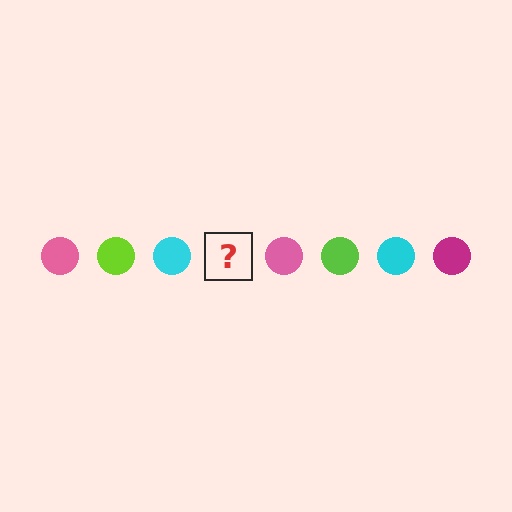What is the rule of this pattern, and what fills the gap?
The rule is that the pattern cycles through pink, lime, cyan, magenta circles. The gap should be filled with a magenta circle.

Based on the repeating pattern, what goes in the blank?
The blank should be a magenta circle.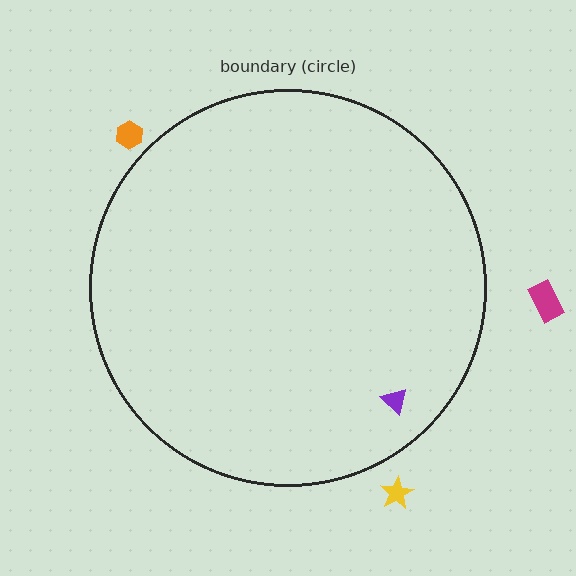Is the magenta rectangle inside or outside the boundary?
Outside.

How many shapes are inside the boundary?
1 inside, 3 outside.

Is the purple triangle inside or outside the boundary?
Inside.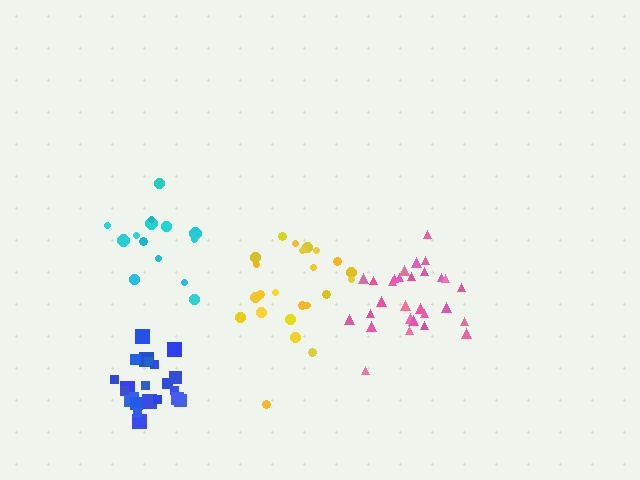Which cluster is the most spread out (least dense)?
Yellow.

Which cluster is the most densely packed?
Blue.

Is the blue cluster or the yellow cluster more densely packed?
Blue.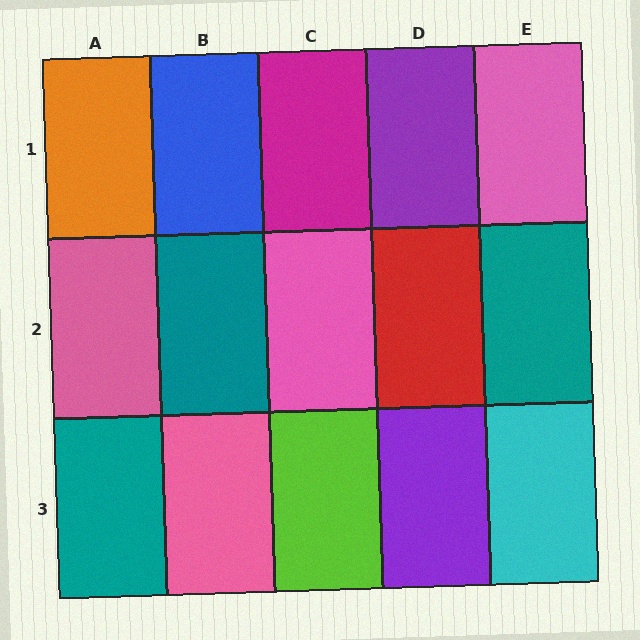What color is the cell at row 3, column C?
Lime.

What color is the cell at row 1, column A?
Orange.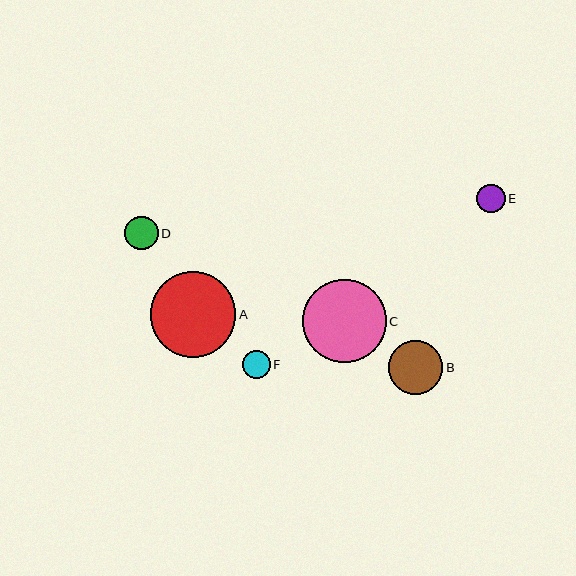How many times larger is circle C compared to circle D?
Circle C is approximately 2.5 times the size of circle D.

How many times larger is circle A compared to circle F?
Circle A is approximately 3.1 times the size of circle F.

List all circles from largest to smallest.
From largest to smallest: A, C, B, D, E, F.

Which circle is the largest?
Circle A is the largest with a size of approximately 86 pixels.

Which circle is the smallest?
Circle F is the smallest with a size of approximately 28 pixels.